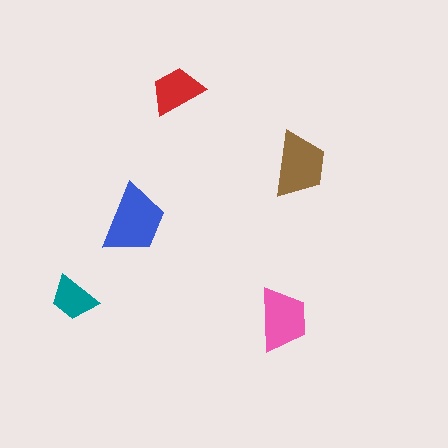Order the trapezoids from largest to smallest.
the blue one, the brown one, the pink one, the red one, the teal one.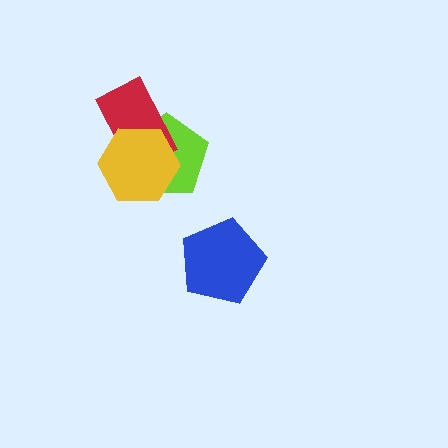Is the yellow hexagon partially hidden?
No, no other shape covers it.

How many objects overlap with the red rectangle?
2 objects overlap with the red rectangle.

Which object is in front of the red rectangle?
The yellow hexagon is in front of the red rectangle.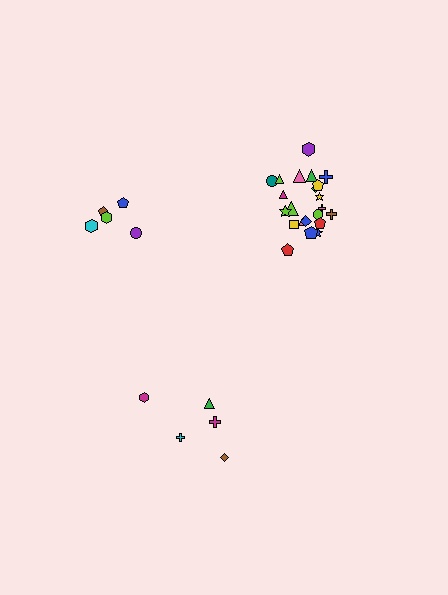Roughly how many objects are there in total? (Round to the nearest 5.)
Roughly 30 objects in total.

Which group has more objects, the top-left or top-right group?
The top-right group.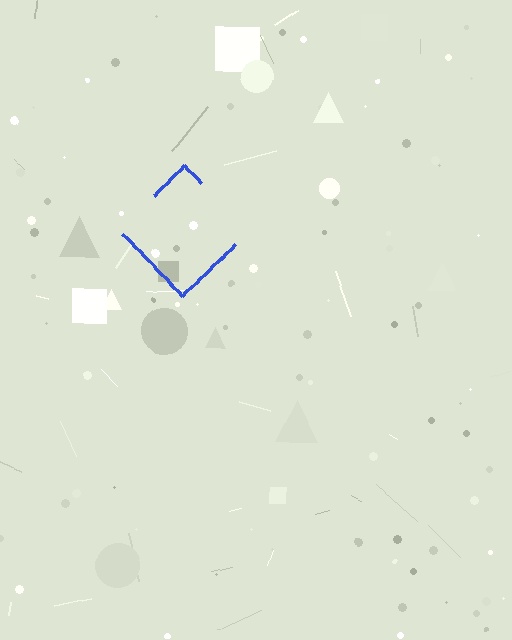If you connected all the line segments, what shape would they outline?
They would outline a diamond.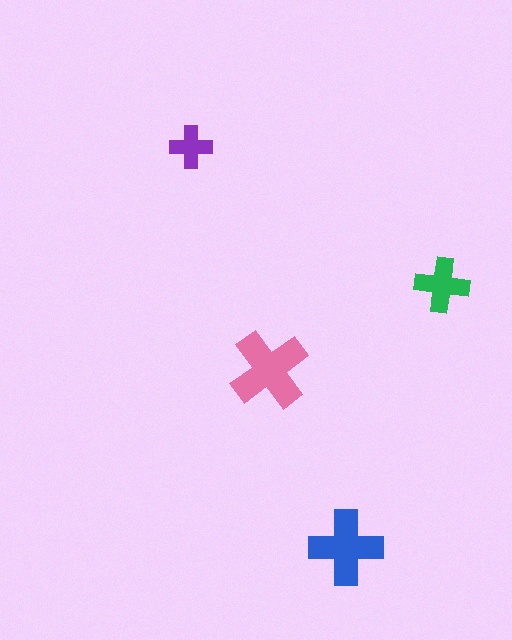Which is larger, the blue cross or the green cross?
The blue one.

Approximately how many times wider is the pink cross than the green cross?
About 1.5 times wider.